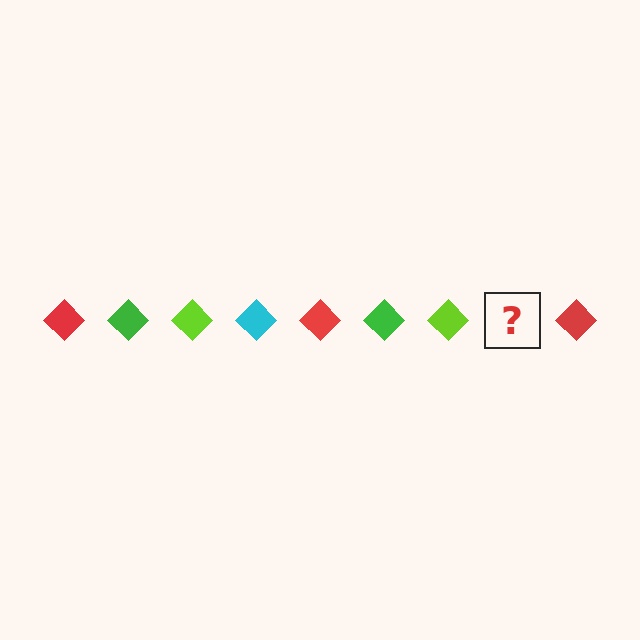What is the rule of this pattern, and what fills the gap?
The rule is that the pattern cycles through red, green, lime, cyan diamonds. The gap should be filled with a cyan diamond.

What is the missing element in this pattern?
The missing element is a cyan diamond.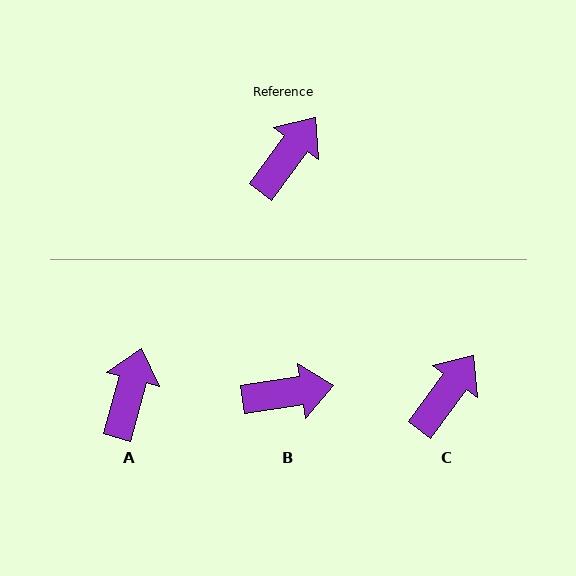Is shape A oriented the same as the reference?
No, it is off by about 21 degrees.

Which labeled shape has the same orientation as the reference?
C.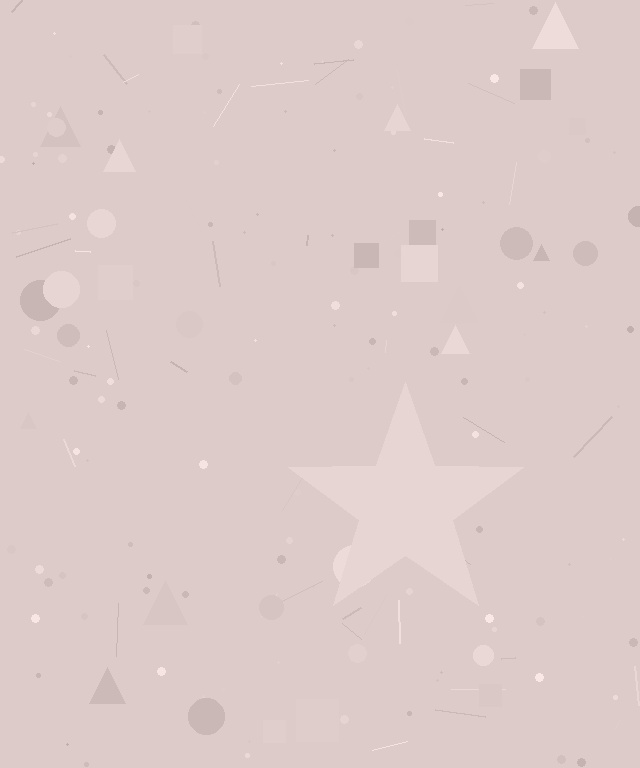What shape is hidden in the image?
A star is hidden in the image.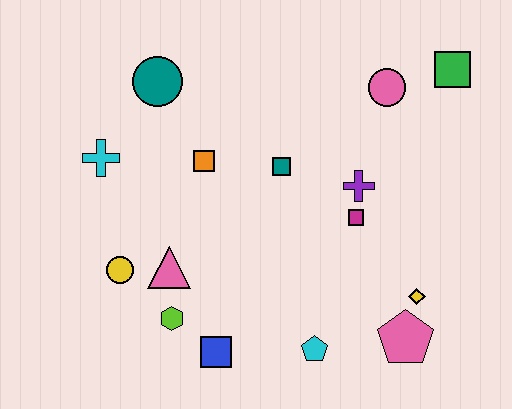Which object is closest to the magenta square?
The purple cross is closest to the magenta square.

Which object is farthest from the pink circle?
The yellow circle is farthest from the pink circle.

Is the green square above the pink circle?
Yes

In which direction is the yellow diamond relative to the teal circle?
The yellow diamond is to the right of the teal circle.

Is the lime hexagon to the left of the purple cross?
Yes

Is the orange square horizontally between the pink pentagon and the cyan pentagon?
No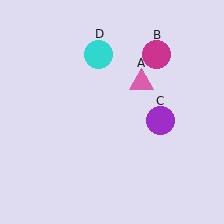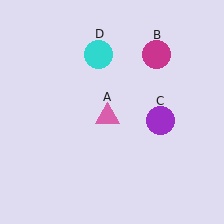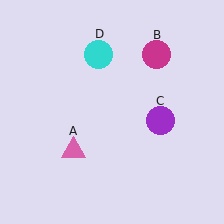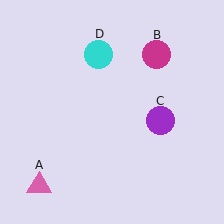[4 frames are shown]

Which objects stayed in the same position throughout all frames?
Magenta circle (object B) and purple circle (object C) and cyan circle (object D) remained stationary.